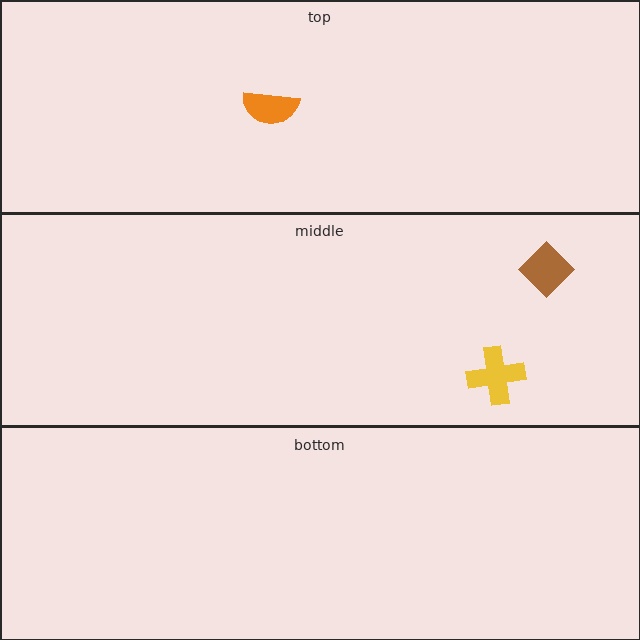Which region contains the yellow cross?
The middle region.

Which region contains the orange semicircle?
The top region.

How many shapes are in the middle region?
2.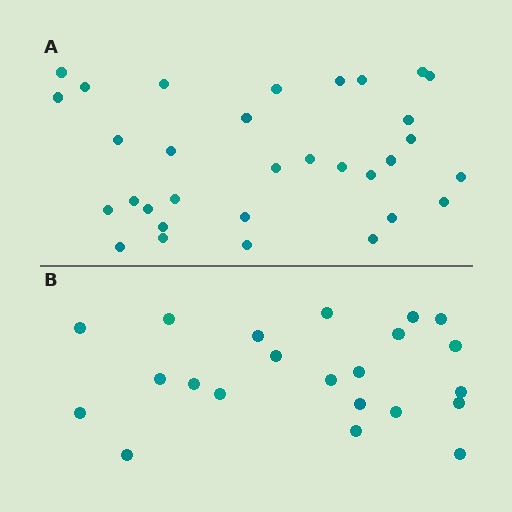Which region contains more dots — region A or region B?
Region A (the top region) has more dots.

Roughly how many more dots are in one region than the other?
Region A has roughly 10 or so more dots than region B.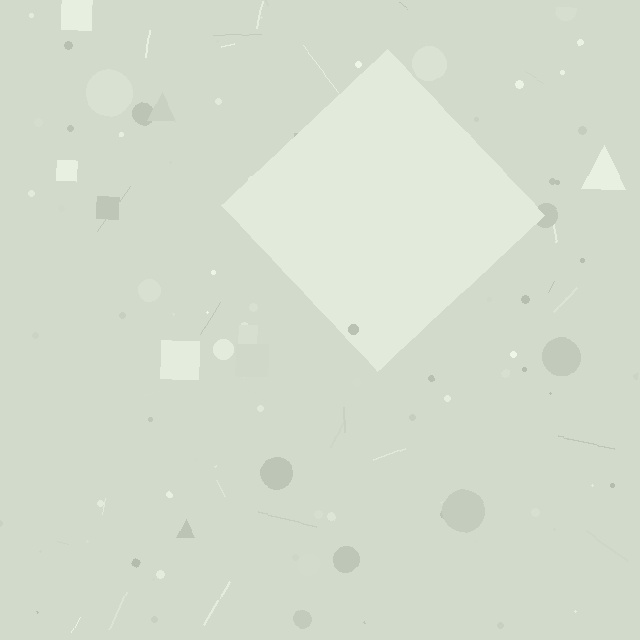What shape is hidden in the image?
A diamond is hidden in the image.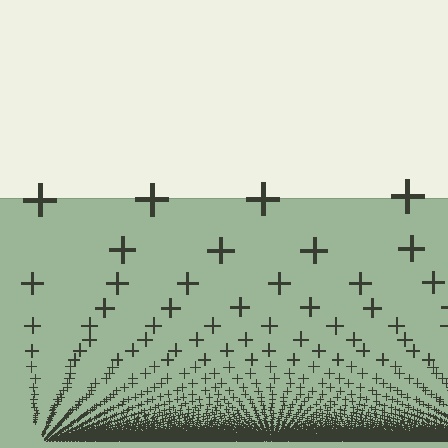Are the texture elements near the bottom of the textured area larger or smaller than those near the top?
Smaller. The gradient is inverted — elements near the bottom are smaller and denser.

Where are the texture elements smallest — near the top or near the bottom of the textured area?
Near the bottom.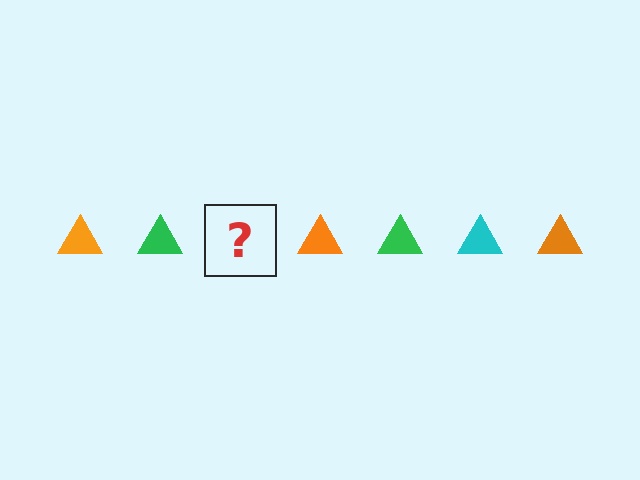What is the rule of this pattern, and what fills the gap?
The rule is that the pattern cycles through orange, green, cyan triangles. The gap should be filled with a cyan triangle.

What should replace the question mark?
The question mark should be replaced with a cyan triangle.